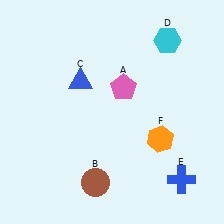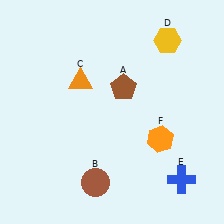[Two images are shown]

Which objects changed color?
A changed from pink to brown. C changed from blue to orange. D changed from cyan to yellow.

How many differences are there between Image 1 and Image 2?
There are 3 differences between the two images.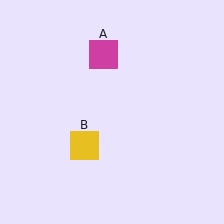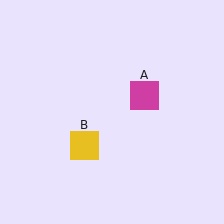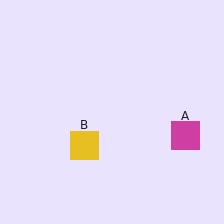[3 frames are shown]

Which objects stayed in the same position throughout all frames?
Yellow square (object B) remained stationary.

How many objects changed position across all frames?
1 object changed position: magenta square (object A).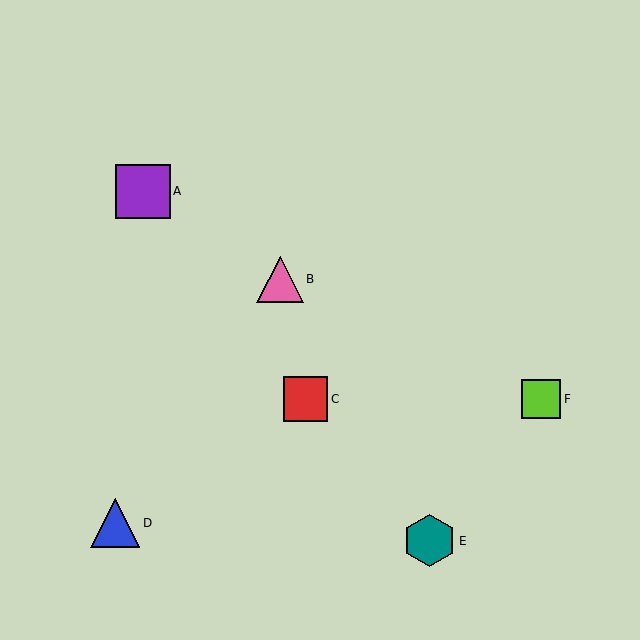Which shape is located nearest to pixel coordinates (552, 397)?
The lime square (labeled F) at (541, 399) is nearest to that location.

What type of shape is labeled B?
Shape B is a pink triangle.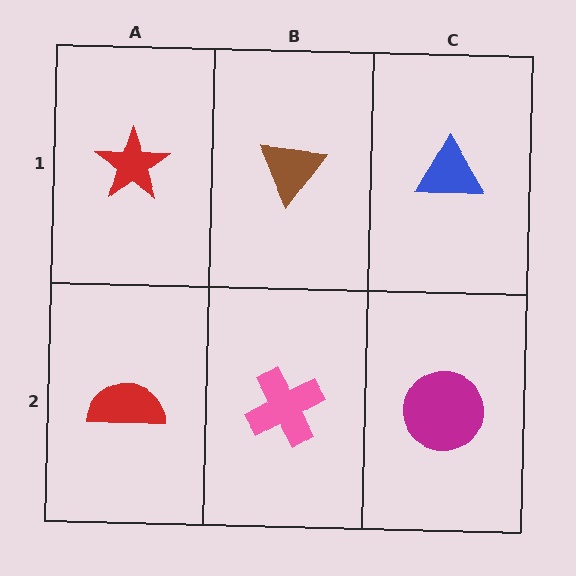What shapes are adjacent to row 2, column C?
A blue triangle (row 1, column C), a pink cross (row 2, column B).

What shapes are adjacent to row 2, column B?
A brown triangle (row 1, column B), a red semicircle (row 2, column A), a magenta circle (row 2, column C).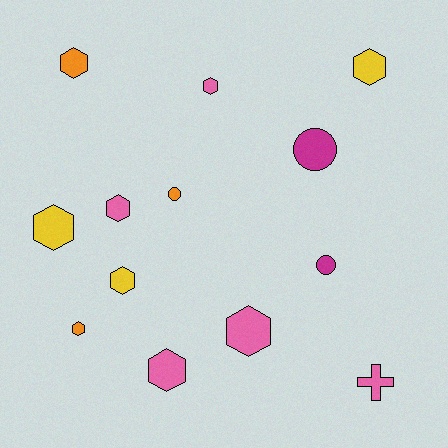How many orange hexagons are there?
There are 2 orange hexagons.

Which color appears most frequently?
Pink, with 5 objects.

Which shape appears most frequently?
Hexagon, with 9 objects.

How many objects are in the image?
There are 13 objects.